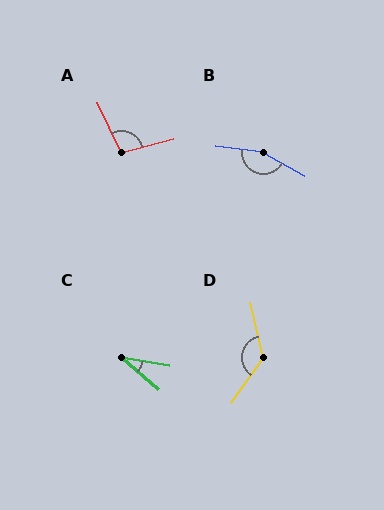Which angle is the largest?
B, at approximately 159 degrees.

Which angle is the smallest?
C, at approximately 31 degrees.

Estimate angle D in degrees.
Approximately 132 degrees.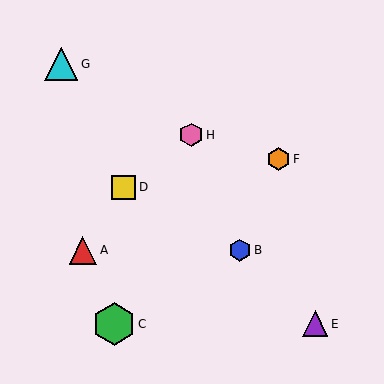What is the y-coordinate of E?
Object E is at y≈324.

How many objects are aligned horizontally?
2 objects (A, B) are aligned horizontally.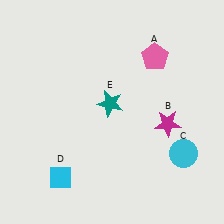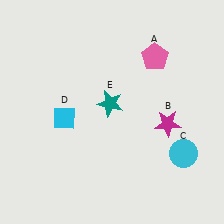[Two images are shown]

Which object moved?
The cyan diamond (D) moved up.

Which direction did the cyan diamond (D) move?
The cyan diamond (D) moved up.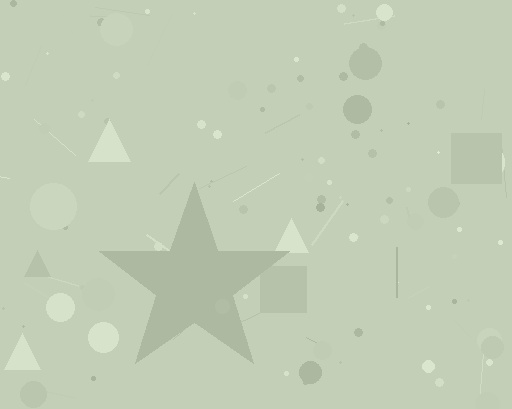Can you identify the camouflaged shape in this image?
The camouflaged shape is a star.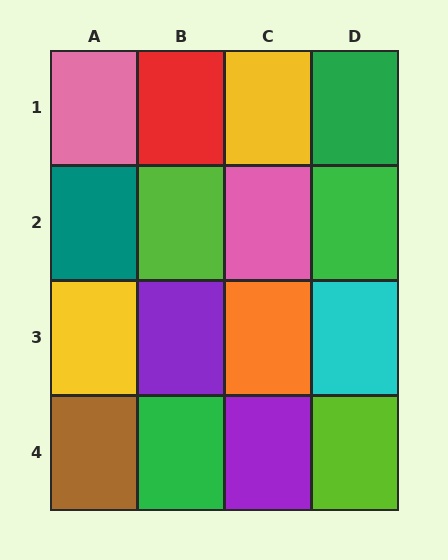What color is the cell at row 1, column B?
Red.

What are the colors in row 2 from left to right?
Teal, lime, pink, green.